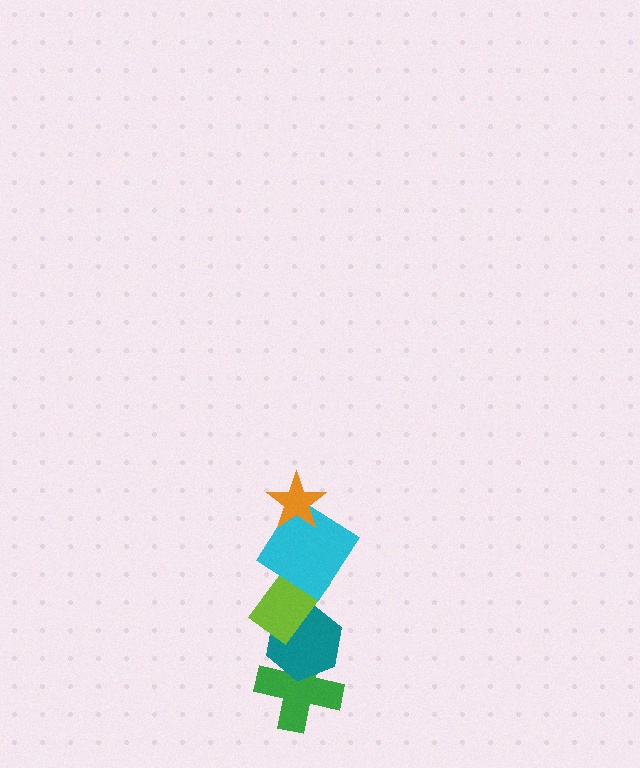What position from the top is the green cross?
The green cross is 5th from the top.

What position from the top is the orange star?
The orange star is 1st from the top.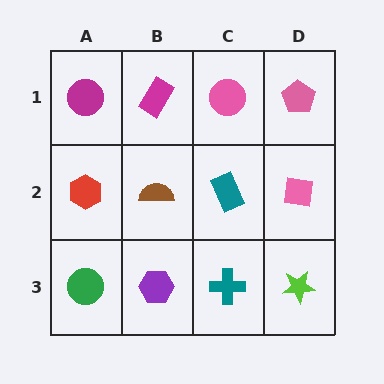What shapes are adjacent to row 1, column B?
A brown semicircle (row 2, column B), a magenta circle (row 1, column A), a pink circle (row 1, column C).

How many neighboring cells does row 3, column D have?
2.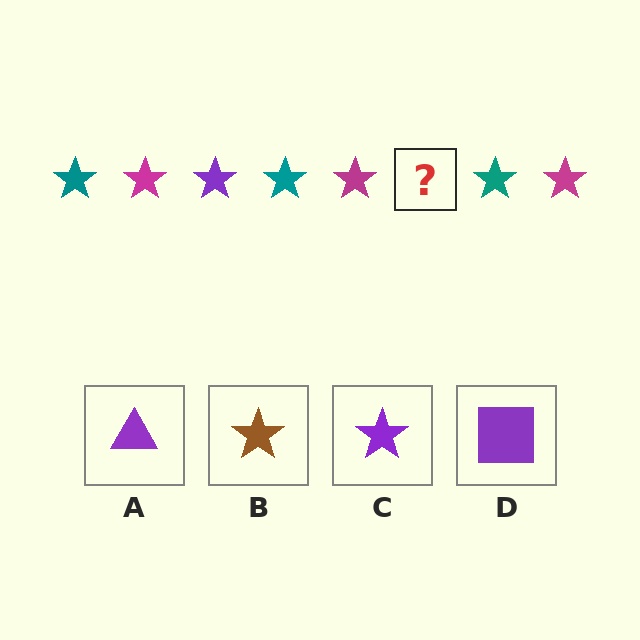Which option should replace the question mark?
Option C.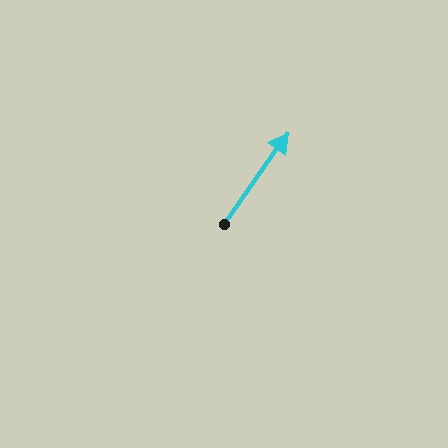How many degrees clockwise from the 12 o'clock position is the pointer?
Approximately 35 degrees.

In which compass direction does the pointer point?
Northeast.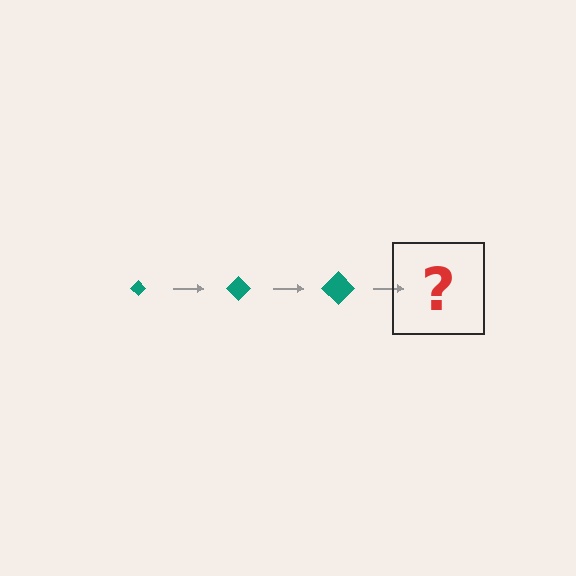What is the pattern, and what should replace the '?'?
The pattern is that the diamond gets progressively larger each step. The '?' should be a teal diamond, larger than the previous one.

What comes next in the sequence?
The next element should be a teal diamond, larger than the previous one.